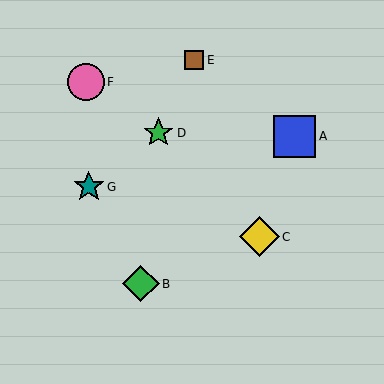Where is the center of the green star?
The center of the green star is at (158, 133).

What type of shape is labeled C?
Shape C is a yellow diamond.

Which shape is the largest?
The blue square (labeled A) is the largest.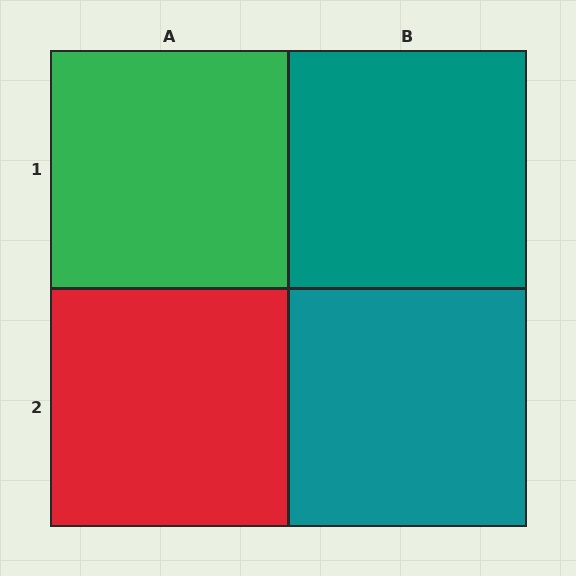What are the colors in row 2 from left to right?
Red, teal.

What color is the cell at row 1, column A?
Green.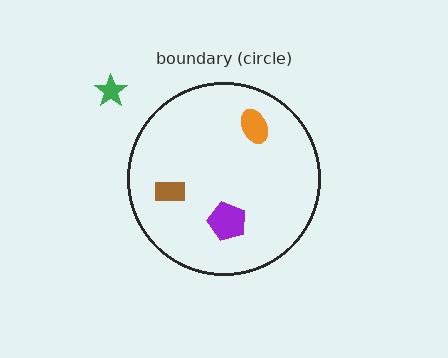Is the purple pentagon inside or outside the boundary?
Inside.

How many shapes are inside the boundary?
3 inside, 1 outside.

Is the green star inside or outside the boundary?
Outside.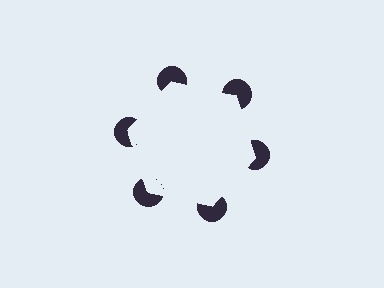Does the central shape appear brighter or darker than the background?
It typically appears slightly brighter than the background, even though no actual brightness change is drawn.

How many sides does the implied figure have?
6 sides.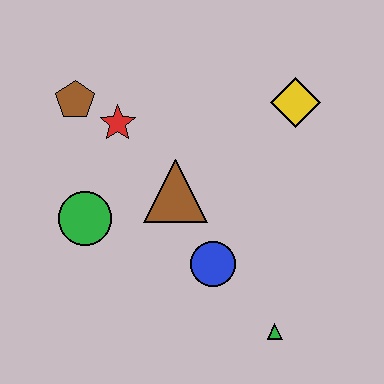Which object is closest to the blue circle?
The brown triangle is closest to the blue circle.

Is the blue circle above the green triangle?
Yes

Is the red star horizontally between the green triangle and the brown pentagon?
Yes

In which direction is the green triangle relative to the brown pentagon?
The green triangle is below the brown pentagon.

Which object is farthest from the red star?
The green triangle is farthest from the red star.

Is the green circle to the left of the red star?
Yes